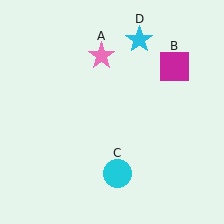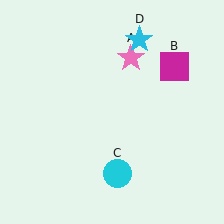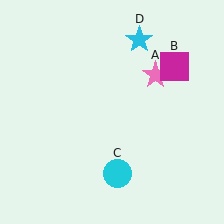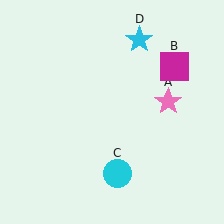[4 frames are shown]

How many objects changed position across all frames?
1 object changed position: pink star (object A).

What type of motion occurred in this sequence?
The pink star (object A) rotated clockwise around the center of the scene.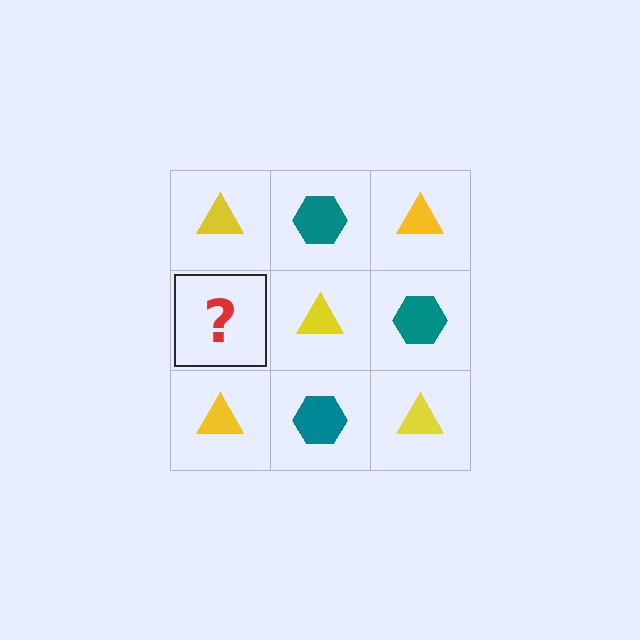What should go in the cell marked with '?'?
The missing cell should contain a teal hexagon.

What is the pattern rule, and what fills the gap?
The rule is that it alternates yellow triangle and teal hexagon in a checkerboard pattern. The gap should be filled with a teal hexagon.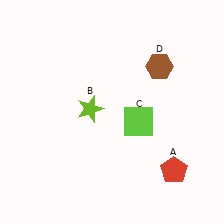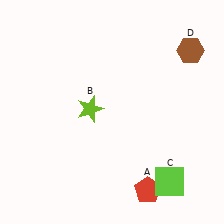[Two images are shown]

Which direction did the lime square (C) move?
The lime square (C) moved down.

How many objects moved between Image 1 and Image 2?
3 objects moved between the two images.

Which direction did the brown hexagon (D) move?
The brown hexagon (D) moved right.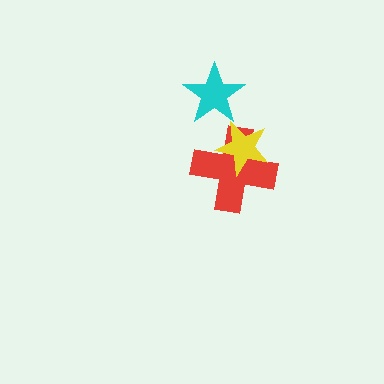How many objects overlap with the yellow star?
1 object overlaps with the yellow star.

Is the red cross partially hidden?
Yes, it is partially covered by another shape.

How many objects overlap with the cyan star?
0 objects overlap with the cyan star.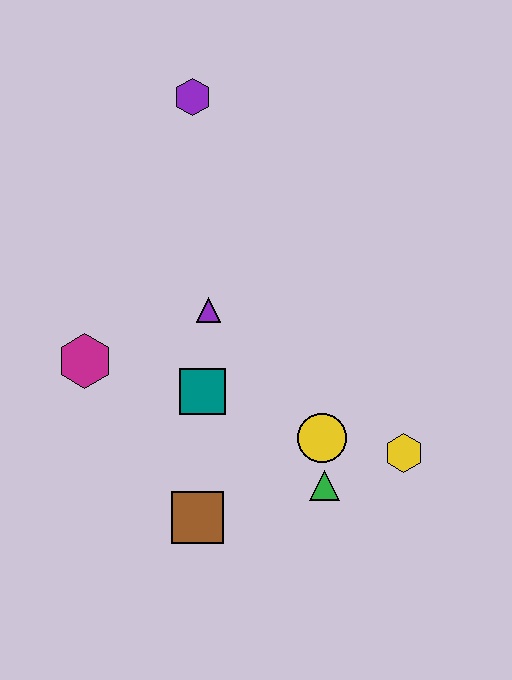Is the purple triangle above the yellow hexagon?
Yes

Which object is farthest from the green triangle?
The purple hexagon is farthest from the green triangle.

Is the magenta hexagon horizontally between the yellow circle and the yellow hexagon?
No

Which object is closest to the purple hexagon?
The purple triangle is closest to the purple hexagon.